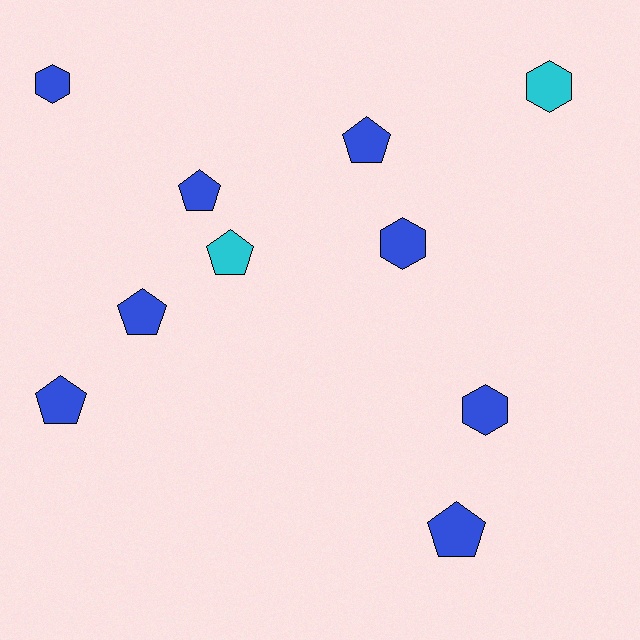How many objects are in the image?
There are 10 objects.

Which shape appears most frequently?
Pentagon, with 6 objects.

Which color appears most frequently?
Blue, with 8 objects.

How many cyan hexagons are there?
There is 1 cyan hexagon.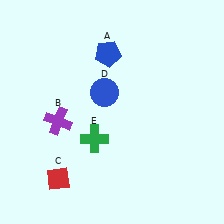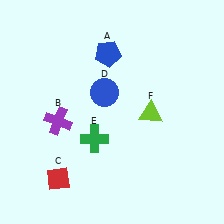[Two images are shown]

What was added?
A lime triangle (F) was added in Image 2.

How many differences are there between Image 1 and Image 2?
There is 1 difference between the two images.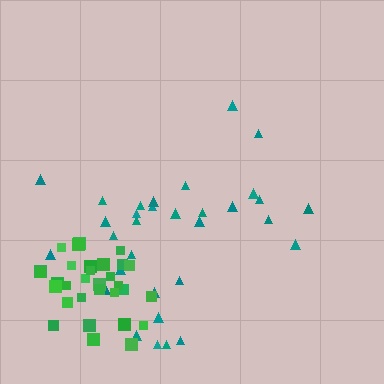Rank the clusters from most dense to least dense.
green, teal.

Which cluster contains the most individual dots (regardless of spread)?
Teal (32).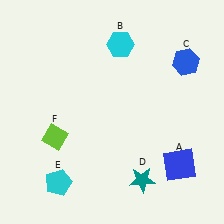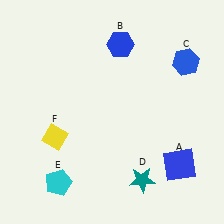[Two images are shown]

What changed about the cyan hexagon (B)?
In Image 1, B is cyan. In Image 2, it changed to blue.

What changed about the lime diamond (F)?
In Image 1, F is lime. In Image 2, it changed to yellow.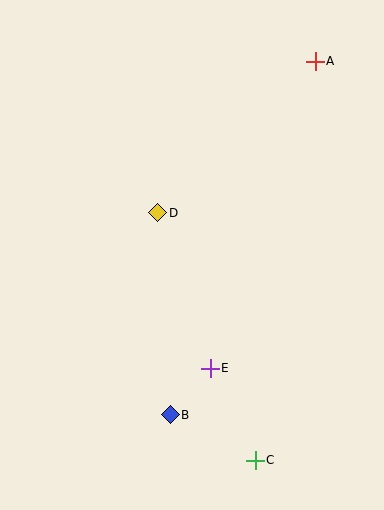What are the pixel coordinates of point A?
Point A is at (315, 61).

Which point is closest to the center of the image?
Point D at (158, 213) is closest to the center.